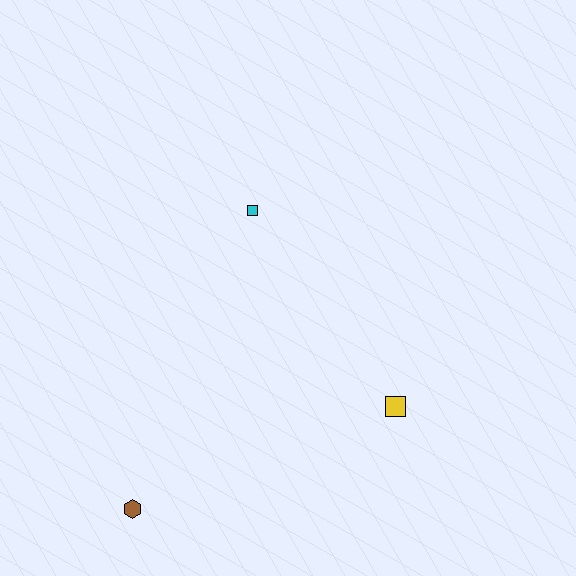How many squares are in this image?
There are 2 squares.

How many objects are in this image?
There are 3 objects.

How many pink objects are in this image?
There are no pink objects.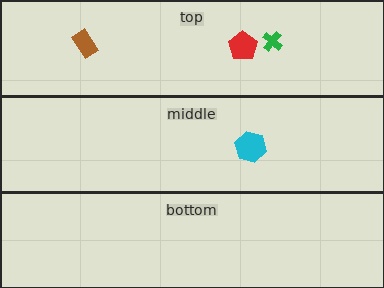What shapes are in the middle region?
The cyan hexagon.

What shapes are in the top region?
The brown rectangle, the green cross, the red pentagon.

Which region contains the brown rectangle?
The top region.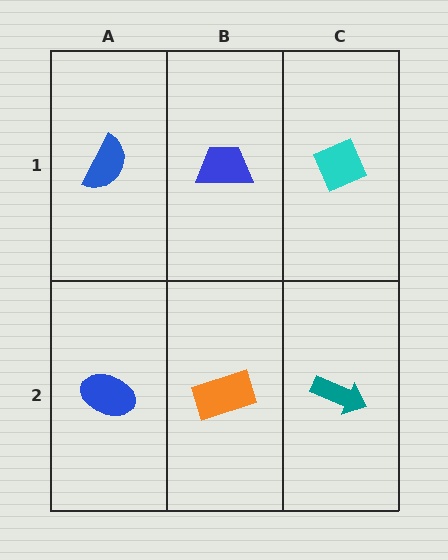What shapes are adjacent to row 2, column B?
A blue trapezoid (row 1, column B), a blue ellipse (row 2, column A), a teal arrow (row 2, column C).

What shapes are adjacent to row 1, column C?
A teal arrow (row 2, column C), a blue trapezoid (row 1, column B).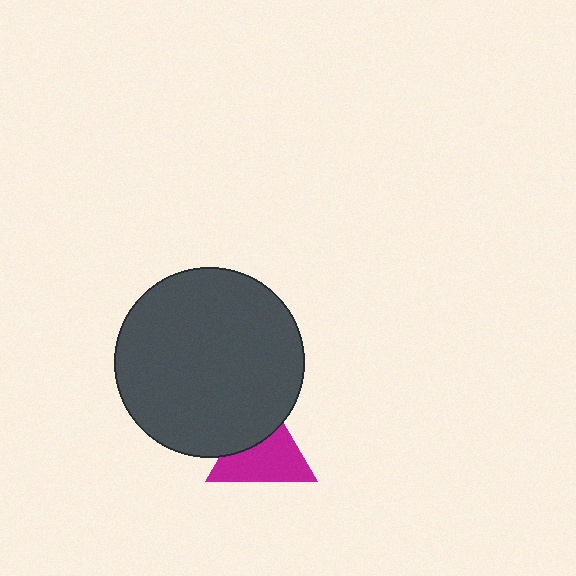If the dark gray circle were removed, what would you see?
You would see the complete magenta triangle.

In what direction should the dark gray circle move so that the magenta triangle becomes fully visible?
The dark gray circle should move up. That is the shortest direction to clear the overlap and leave the magenta triangle fully visible.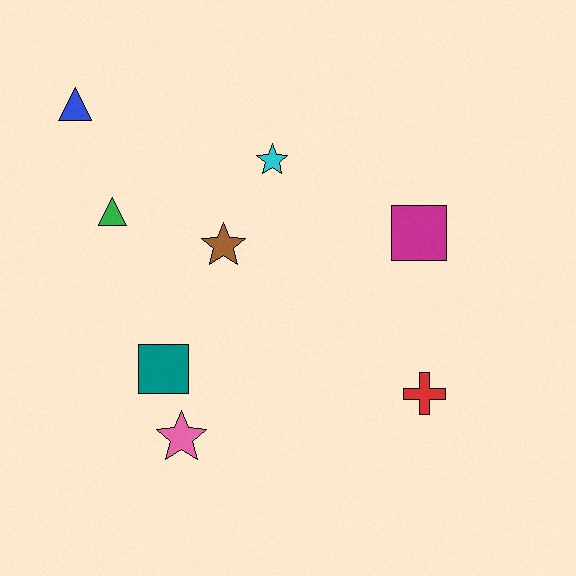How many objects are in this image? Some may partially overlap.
There are 8 objects.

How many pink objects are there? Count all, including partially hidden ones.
There is 1 pink object.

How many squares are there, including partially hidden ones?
There are 2 squares.